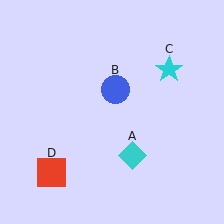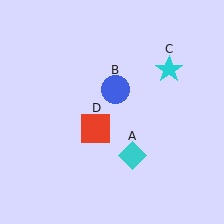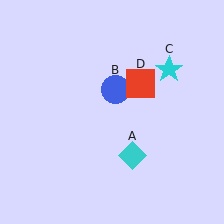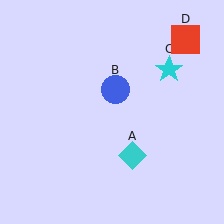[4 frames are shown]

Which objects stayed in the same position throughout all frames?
Cyan diamond (object A) and blue circle (object B) and cyan star (object C) remained stationary.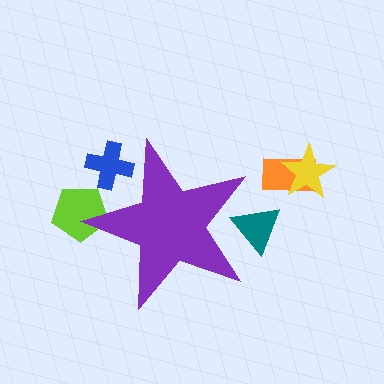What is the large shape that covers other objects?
A purple star.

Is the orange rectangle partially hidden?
No, the orange rectangle is fully visible.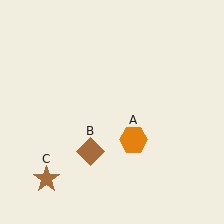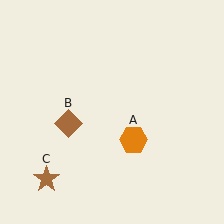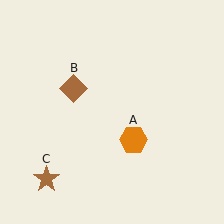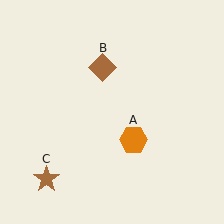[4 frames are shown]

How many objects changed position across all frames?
1 object changed position: brown diamond (object B).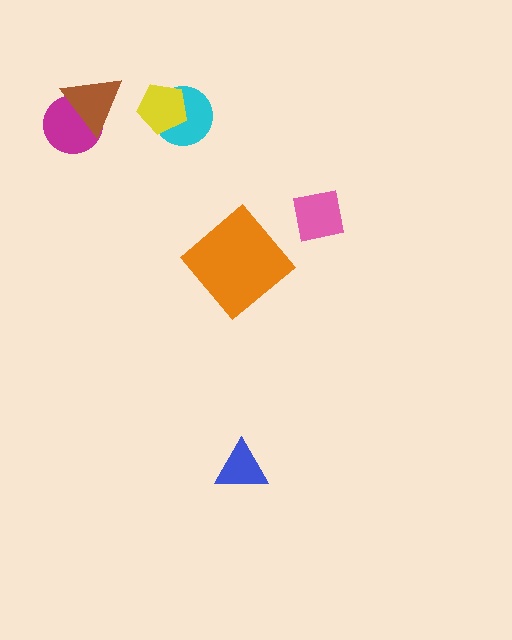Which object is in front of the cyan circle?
The yellow pentagon is in front of the cyan circle.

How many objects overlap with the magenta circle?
1 object overlaps with the magenta circle.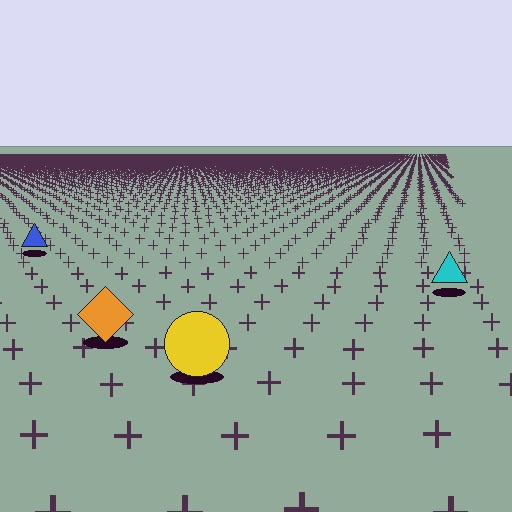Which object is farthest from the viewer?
The blue triangle is farthest from the viewer. It appears smaller and the ground texture around it is denser.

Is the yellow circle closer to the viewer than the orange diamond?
Yes. The yellow circle is closer — you can tell from the texture gradient: the ground texture is coarser near it.